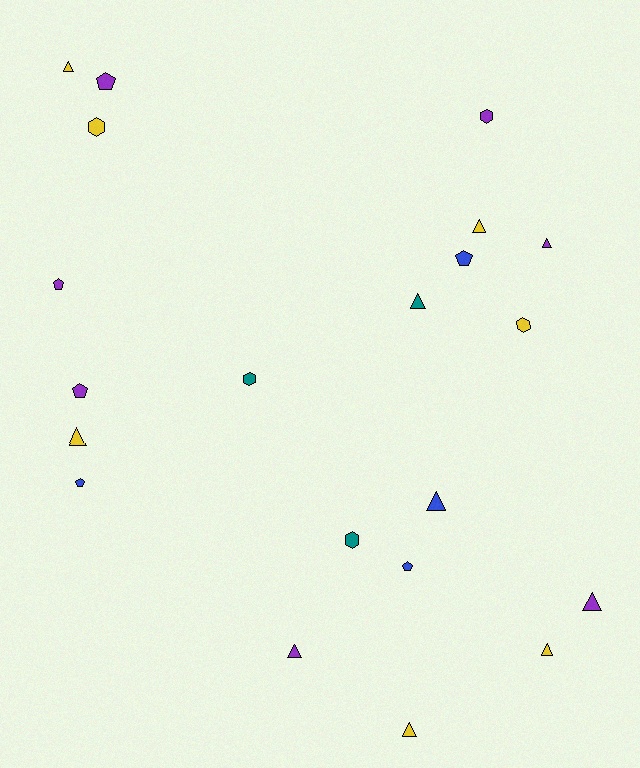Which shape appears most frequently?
Triangle, with 10 objects.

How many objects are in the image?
There are 21 objects.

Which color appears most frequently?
Yellow, with 7 objects.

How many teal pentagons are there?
There are no teal pentagons.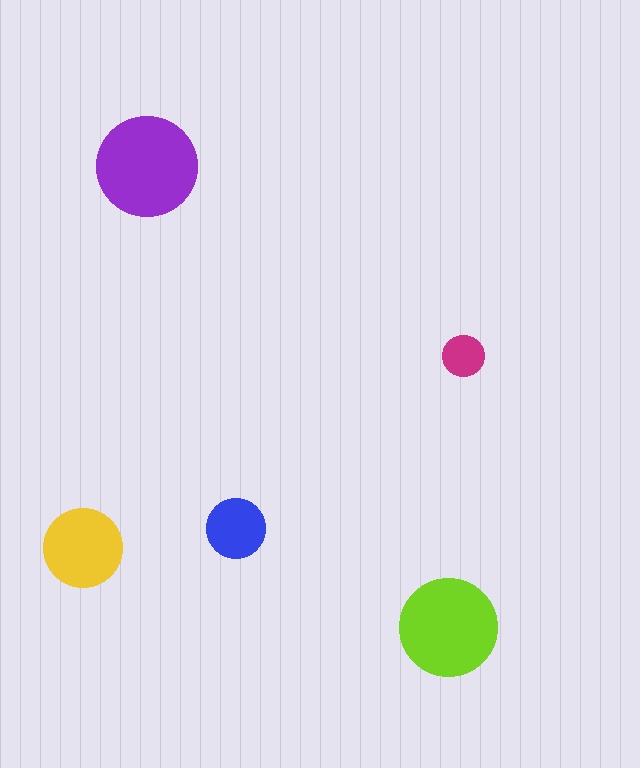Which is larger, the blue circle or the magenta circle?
The blue one.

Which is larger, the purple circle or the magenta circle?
The purple one.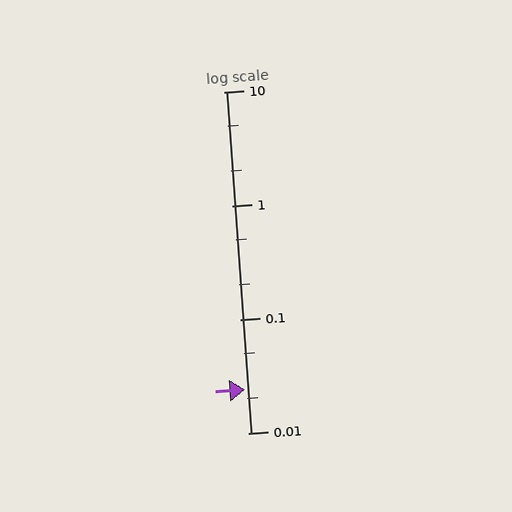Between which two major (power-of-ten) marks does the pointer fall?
The pointer is between 0.01 and 0.1.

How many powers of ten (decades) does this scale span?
The scale spans 3 decades, from 0.01 to 10.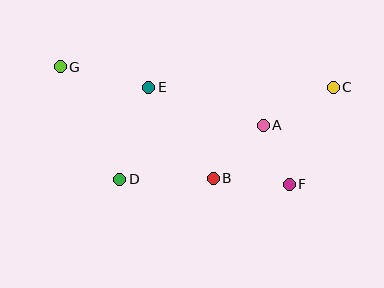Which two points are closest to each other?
Points A and F are closest to each other.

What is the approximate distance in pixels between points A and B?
The distance between A and B is approximately 73 pixels.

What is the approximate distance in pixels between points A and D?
The distance between A and D is approximately 153 pixels.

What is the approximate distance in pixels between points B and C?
The distance between B and C is approximately 151 pixels.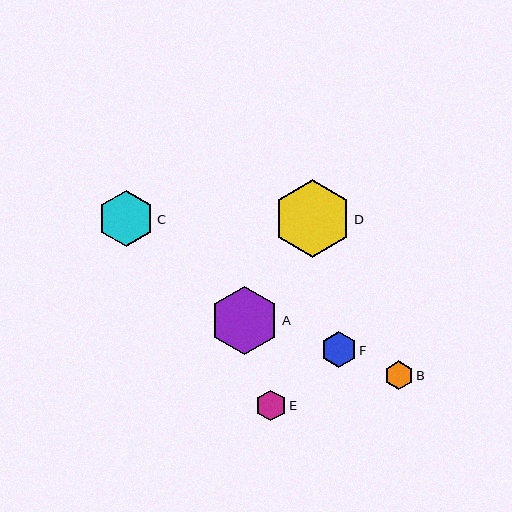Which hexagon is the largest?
Hexagon D is the largest with a size of approximately 78 pixels.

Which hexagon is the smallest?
Hexagon B is the smallest with a size of approximately 29 pixels.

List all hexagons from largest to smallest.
From largest to smallest: D, A, C, F, E, B.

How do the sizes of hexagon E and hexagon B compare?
Hexagon E and hexagon B are approximately the same size.